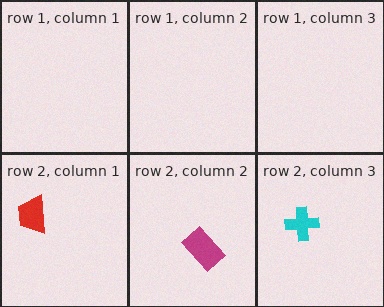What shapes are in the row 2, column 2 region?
The magenta rectangle.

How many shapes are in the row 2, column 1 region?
1.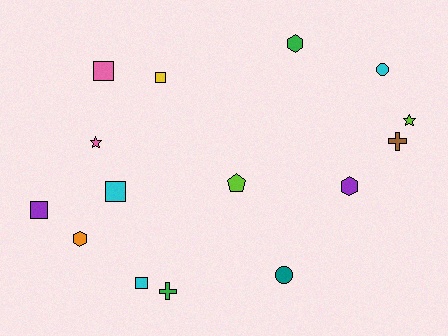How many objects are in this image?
There are 15 objects.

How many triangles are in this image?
There are no triangles.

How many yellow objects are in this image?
There is 1 yellow object.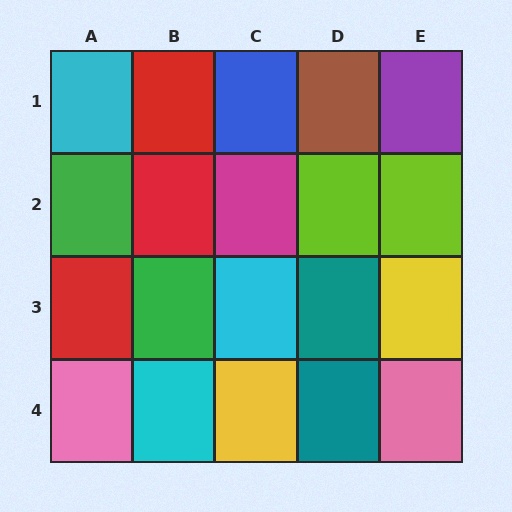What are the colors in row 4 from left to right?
Pink, cyan, yellow, teal, pink.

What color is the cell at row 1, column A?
Cyan.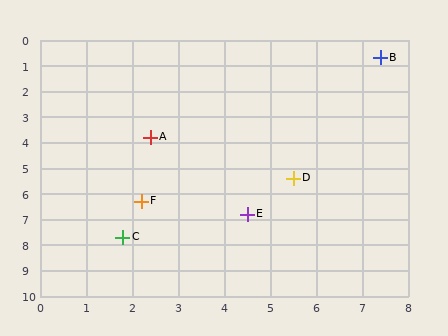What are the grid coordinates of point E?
Point E is at approximately (4.5, 6.8).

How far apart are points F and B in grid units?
Points F and B are about 7.6 grid units apart.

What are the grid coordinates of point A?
Point A is at approximately (2.4, 3.8).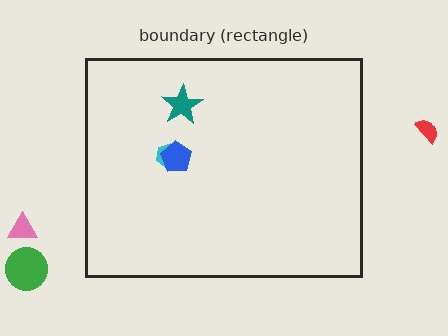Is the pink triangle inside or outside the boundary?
Outside.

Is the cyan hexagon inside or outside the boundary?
Inside.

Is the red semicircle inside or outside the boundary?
Outside.